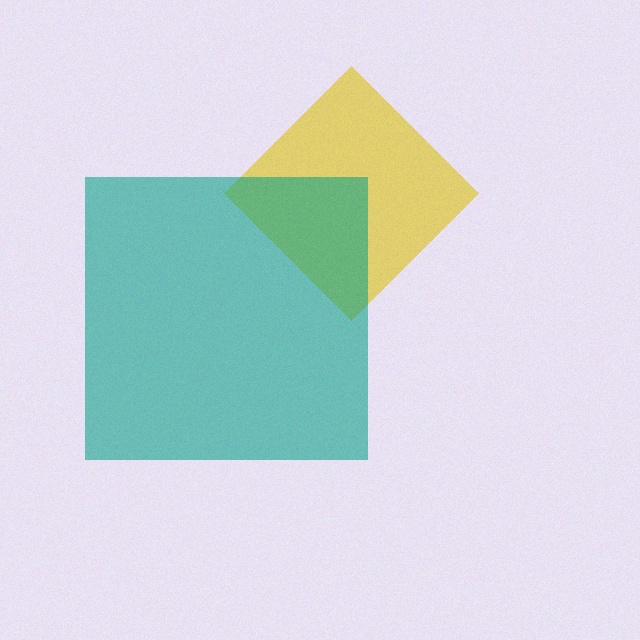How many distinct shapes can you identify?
There are 2 distinct shapes: a yellow diamond, a teal square.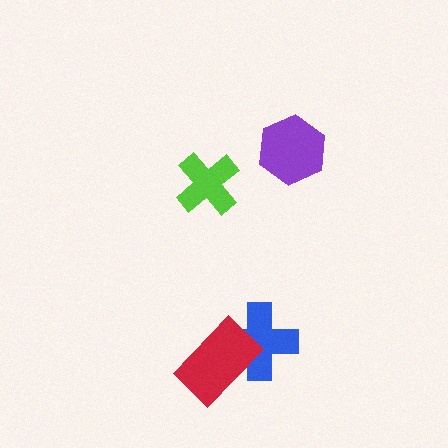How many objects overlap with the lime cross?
0 objects overlap with the lime cross.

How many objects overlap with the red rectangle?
1 object overlaps with the red rectangle.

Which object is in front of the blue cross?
The red rectangle is in front of the blue cross.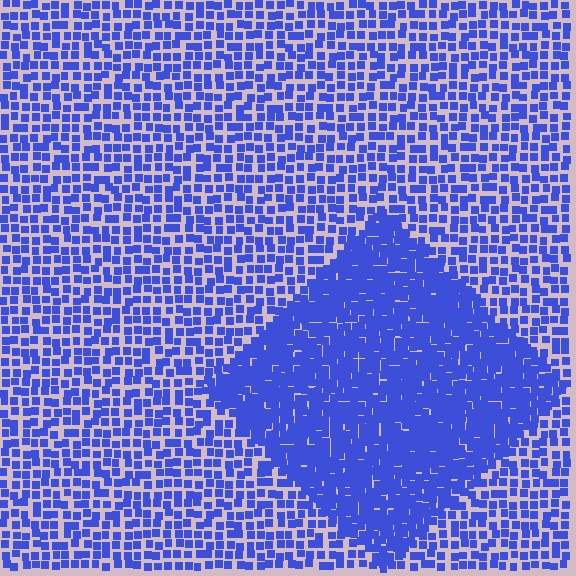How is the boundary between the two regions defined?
The boundary is defined by a change in element density (approximately 2.0x ratio). All elements are the same color, size, and shape.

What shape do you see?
I see a diamond.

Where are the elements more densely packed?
The elements are more densely packed inside the diamond boundary.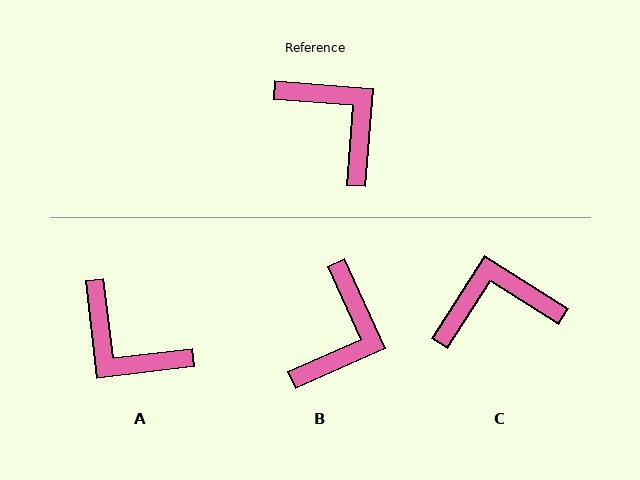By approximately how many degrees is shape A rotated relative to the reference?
Approximately 169 degrees clockwise.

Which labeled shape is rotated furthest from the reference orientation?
A, about 169 degrees away.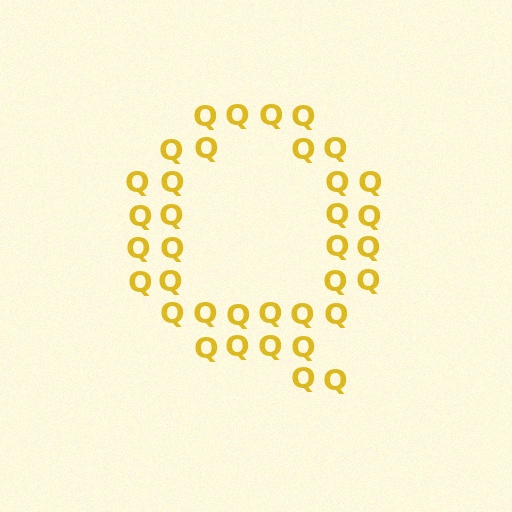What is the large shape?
The large shape is the letter Q.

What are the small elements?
The small elements are letter Q's.